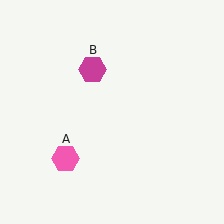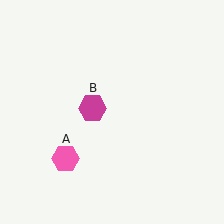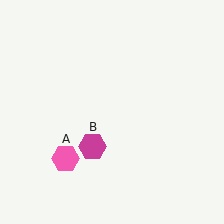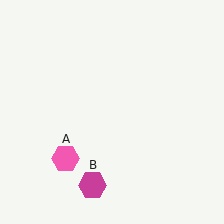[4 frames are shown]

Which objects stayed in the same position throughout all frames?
Pink hexagon (object A) remained stationary.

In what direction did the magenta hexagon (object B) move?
The magenta hexagon (object B) moved down.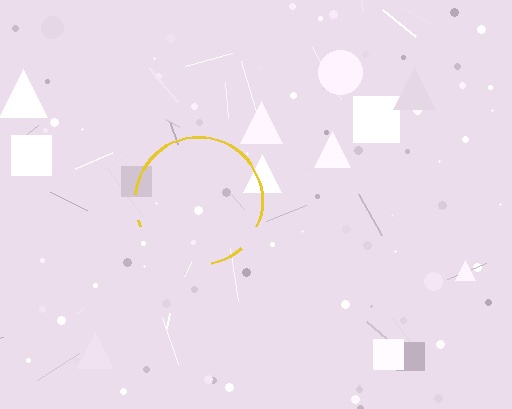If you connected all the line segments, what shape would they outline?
They would outline a circle.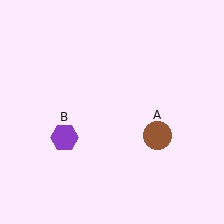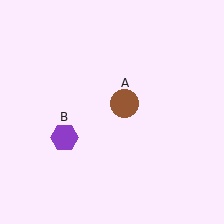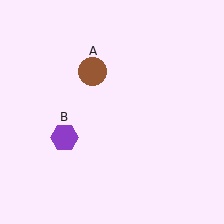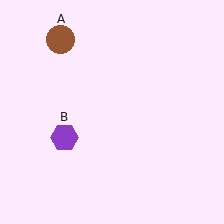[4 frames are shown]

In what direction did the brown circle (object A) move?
The brown circle (object A) moved up and to the left.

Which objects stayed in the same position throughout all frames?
Purple hexagon (object B) remained stationary.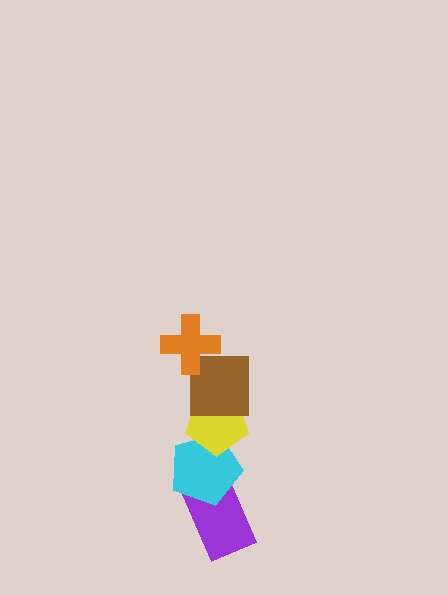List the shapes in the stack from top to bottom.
From top to bottom: the orange cross, the brown square, the yellow pentagon, the cyan pentagon, the purple rectangle.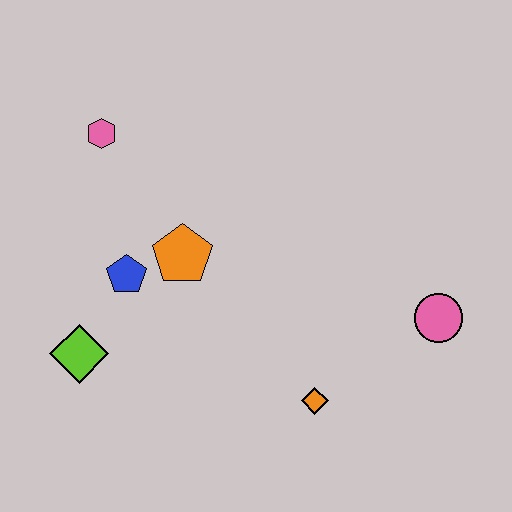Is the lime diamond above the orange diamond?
Yes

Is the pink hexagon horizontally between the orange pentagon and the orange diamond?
No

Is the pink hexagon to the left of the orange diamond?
Yes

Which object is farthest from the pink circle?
The pink hexagon is farthest from the pink circle.